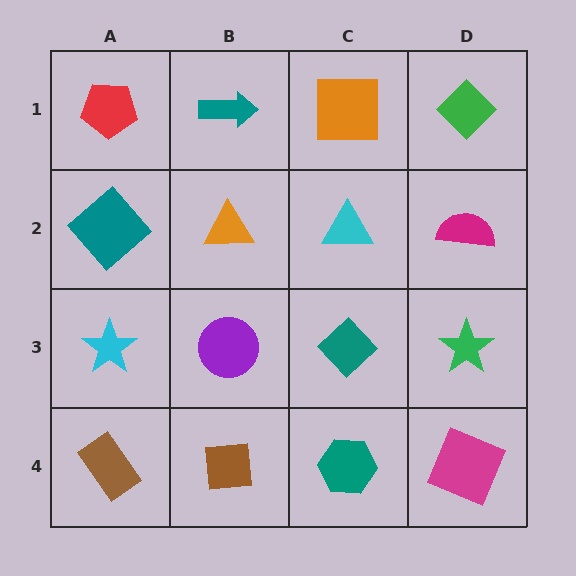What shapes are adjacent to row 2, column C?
An orange square (row 1, column C), a teal diamond (row 3, column C), an orange triangle (row 2, column B), a magenta semicircle (row 2, column D).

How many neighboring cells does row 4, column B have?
3.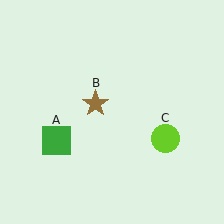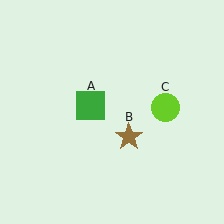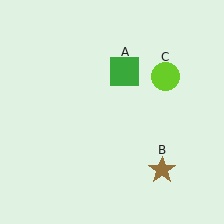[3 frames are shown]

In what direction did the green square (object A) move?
The green square (object A) moved up and to the right.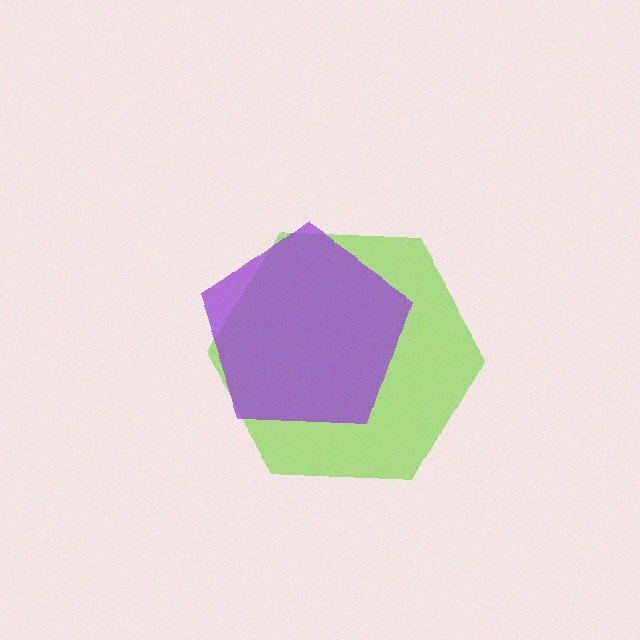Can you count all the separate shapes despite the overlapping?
Yes, there are 2 separate shapes.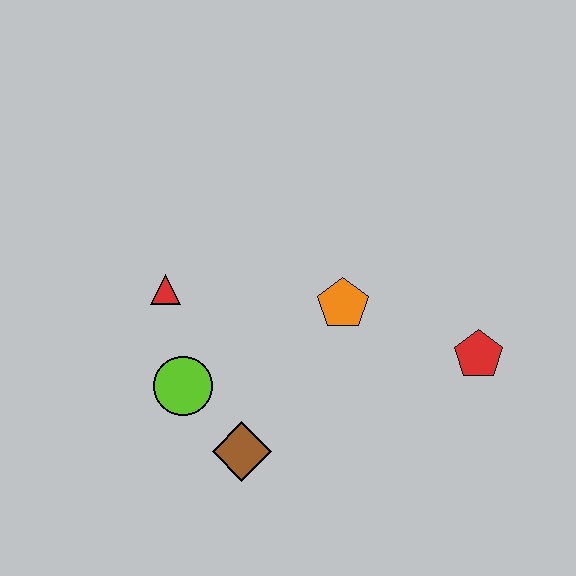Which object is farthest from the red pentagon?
The red triangle is farthest from the red pentagon.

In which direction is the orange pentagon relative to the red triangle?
The orange pentagon is to the right of the red triangle.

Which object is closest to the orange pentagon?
The red pentagon is closest to the orange pentagon.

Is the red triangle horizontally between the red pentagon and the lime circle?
No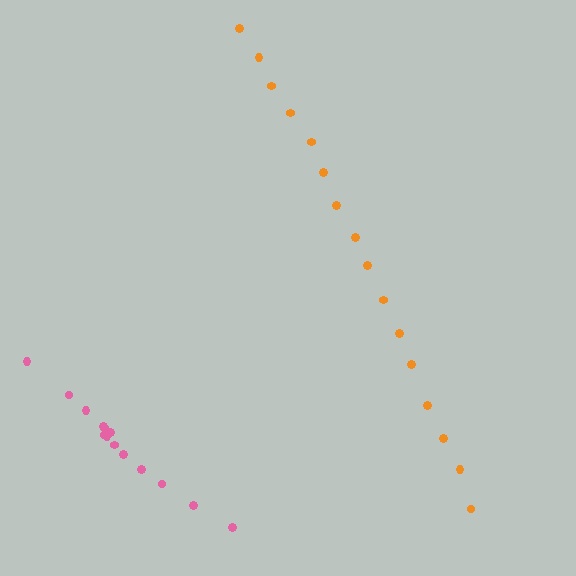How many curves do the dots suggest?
There are 2 distinct paths.